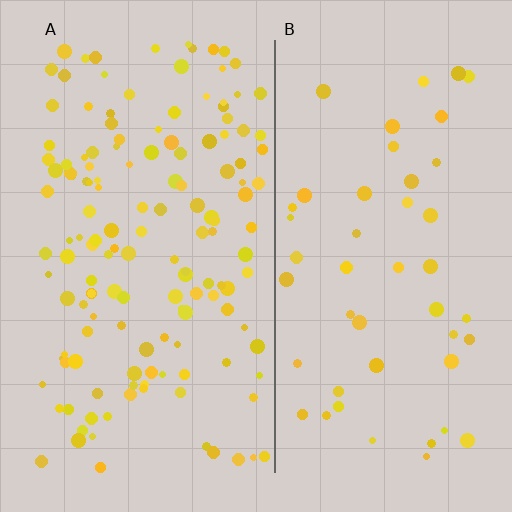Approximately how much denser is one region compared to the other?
Approximately 3.1× — region A over region B.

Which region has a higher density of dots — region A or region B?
A (the left).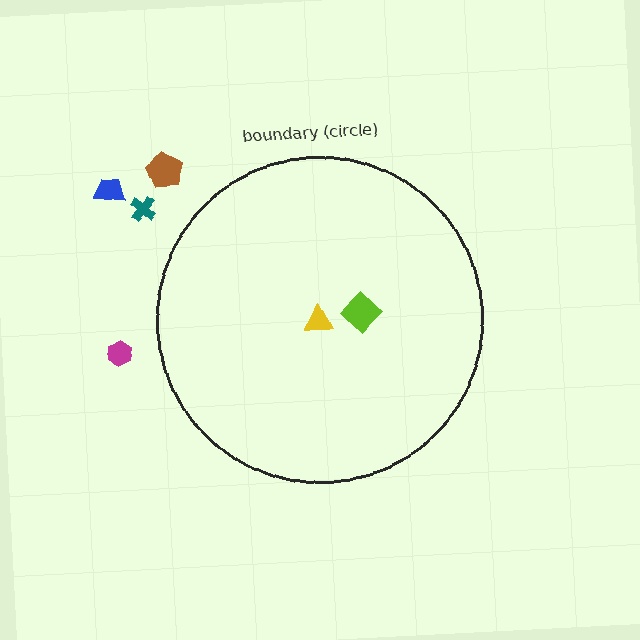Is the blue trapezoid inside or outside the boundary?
Outside.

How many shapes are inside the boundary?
2 inside, 4 outside.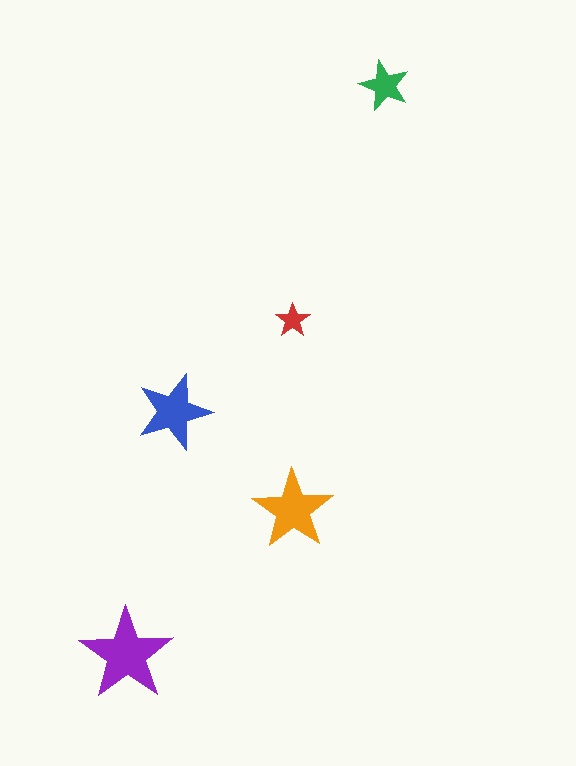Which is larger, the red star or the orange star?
The orange one.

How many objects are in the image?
There are 5 objects in the image.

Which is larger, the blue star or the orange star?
The orange one.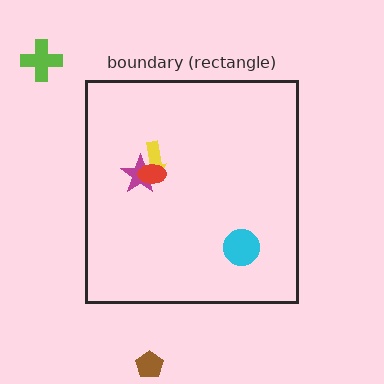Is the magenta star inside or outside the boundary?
Inside.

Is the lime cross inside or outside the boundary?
Outside.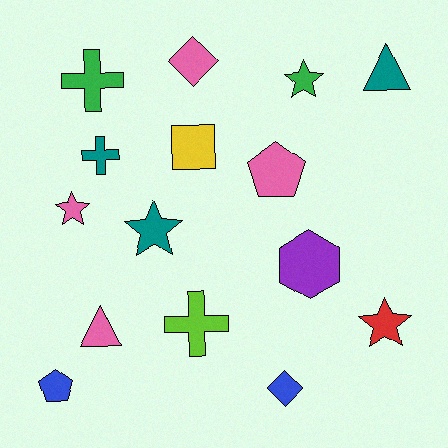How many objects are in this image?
There are 15 objects.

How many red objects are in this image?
There is 1 red object.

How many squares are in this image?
There is 1 square.